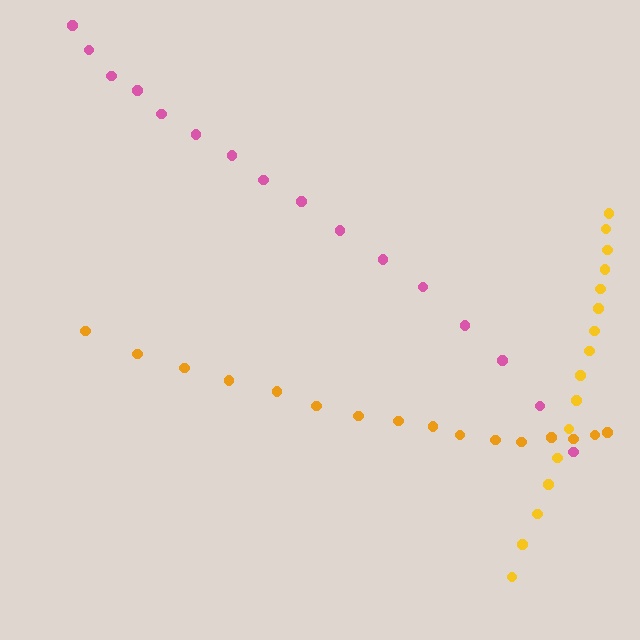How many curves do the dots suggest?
There are 3 distinct paths.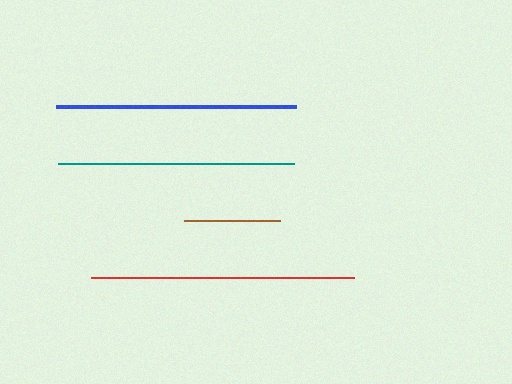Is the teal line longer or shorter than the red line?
The red line is longer than the teal line.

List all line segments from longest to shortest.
From longest to shortest: red, blue, teal, brown.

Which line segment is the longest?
The red line is the longest at approximately 263 pixels.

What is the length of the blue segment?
The blue segment is approximately 240 pixels long.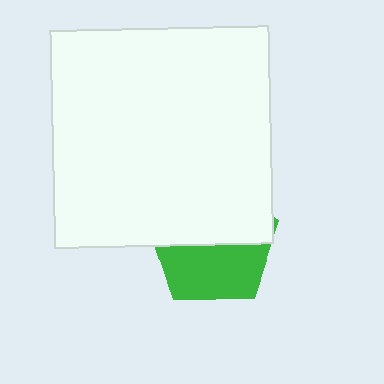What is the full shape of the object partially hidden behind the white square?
The partially hidden object is a green pentagon.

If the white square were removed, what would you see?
You would see the complete green pentagon.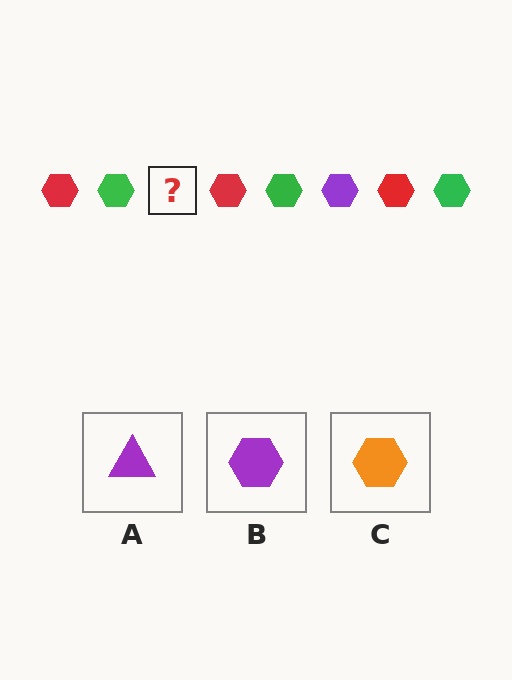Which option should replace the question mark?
Option B.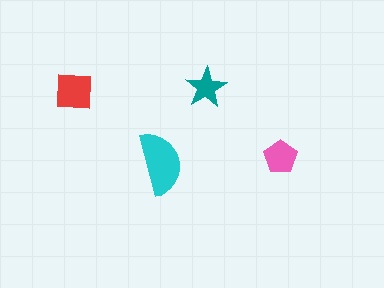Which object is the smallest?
The teal star.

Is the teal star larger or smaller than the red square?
Smaller.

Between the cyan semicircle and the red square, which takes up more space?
The cyan semicircle.